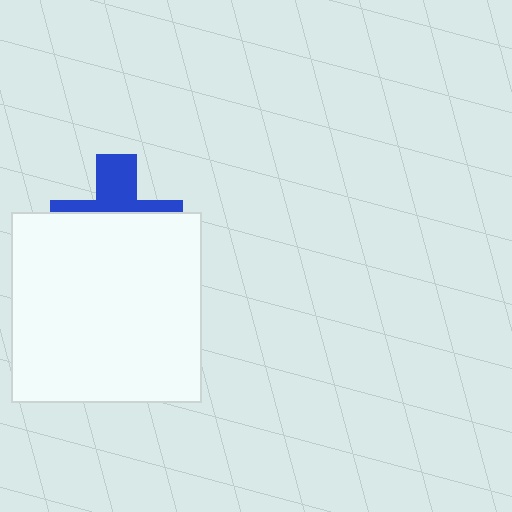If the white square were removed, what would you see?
You would see the complete blue cross.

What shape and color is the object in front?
The object in front is a white square.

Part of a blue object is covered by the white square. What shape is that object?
It is a cross.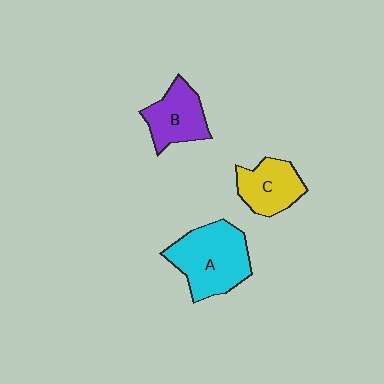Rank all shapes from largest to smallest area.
From largest to smallest: A (cyan), B (purple), C (yellow).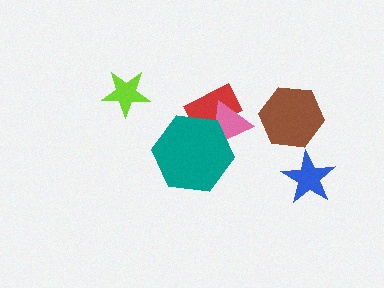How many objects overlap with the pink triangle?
2 objects overlap with the pink triangle.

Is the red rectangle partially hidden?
Yes, it is partially covered by another shape.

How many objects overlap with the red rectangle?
2 objects overlap with the red rectangle.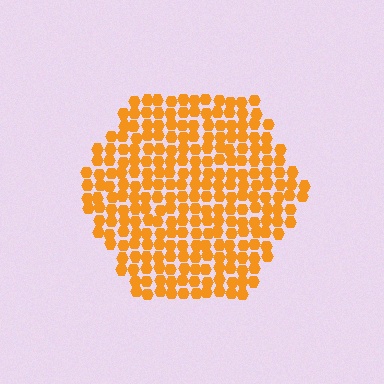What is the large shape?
The large shape is a hexagon.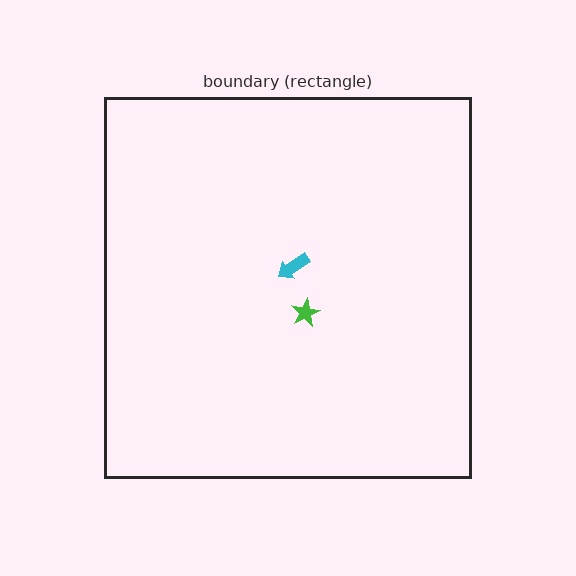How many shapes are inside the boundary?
2 inside, 0 outside.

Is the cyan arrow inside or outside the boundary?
Inside.